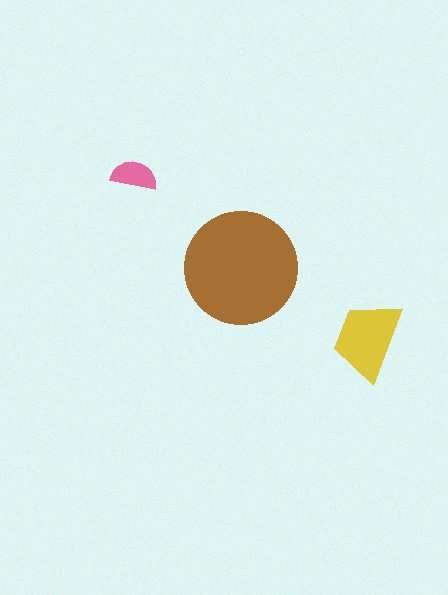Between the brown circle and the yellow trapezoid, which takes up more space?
The brown circle.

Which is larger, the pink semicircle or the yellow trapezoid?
The yellow trapezoid.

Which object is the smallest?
The pink semicircle.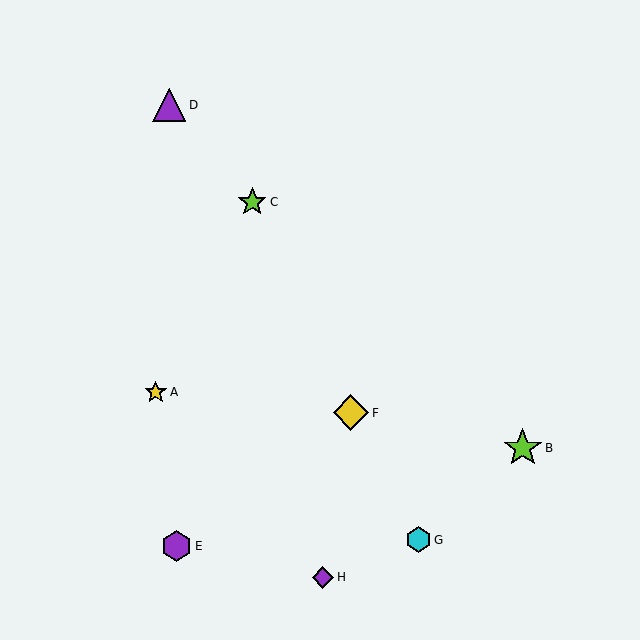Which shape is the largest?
The lime star (labeled B) is the largest.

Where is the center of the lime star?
The center of the lime star is at (252, 202).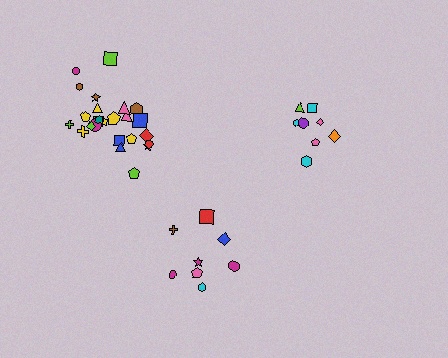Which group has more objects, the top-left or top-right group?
The top-left group.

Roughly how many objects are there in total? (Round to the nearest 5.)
Roughly 40 objects in total.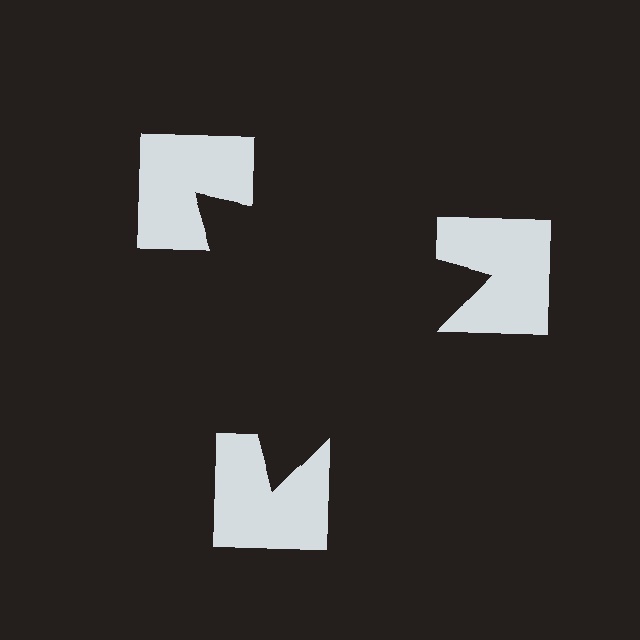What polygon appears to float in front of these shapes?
An illusory triangle — its edges are inferred from the aligned wedge cuts in the notched squares, not physically drawn.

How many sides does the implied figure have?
3 sides.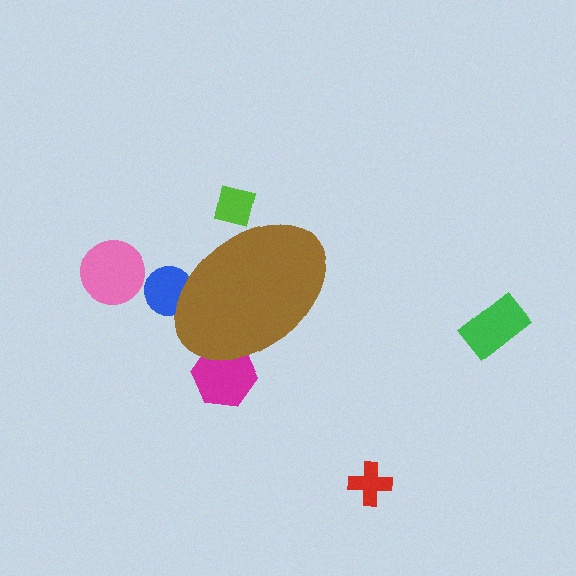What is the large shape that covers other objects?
A brown ellipse.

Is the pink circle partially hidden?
No, the pink circle is fully visible.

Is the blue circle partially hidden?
Yes, the blue circle is partially hidden behind the brown ellipse.